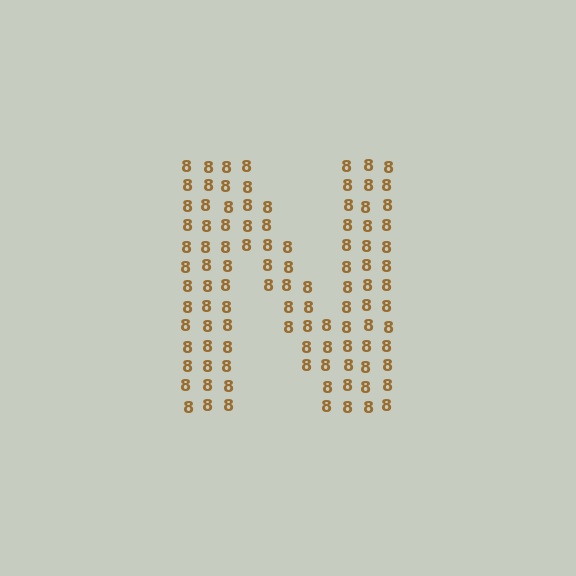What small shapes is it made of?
It is made of small digit 8's.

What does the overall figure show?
The overall figure shows the letter N.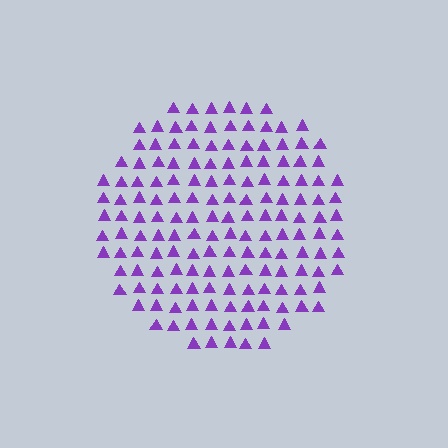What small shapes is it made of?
It is made of small triangles.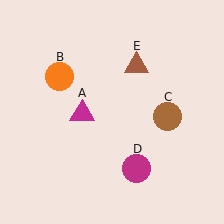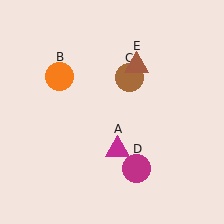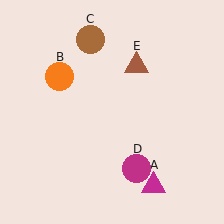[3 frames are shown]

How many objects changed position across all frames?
2 objects changed position: magenta triangle (object A), brown circle (object C).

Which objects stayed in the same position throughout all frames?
Orange circle (object B) and magenta circle (object D) and brown triangle (object E) remained stationary.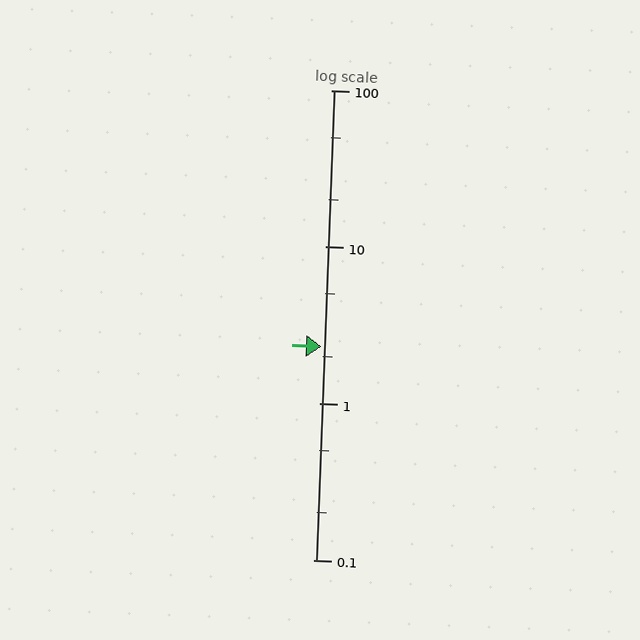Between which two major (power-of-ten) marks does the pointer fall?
The pointer is between 1 and 10.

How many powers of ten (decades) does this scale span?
The scale spans 3 decades, from 0.1 to 100.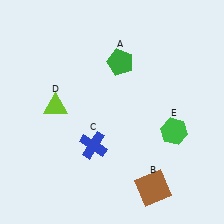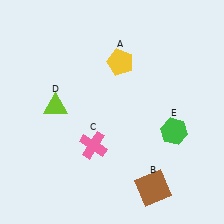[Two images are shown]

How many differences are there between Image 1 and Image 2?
There are 2 differences between the two images.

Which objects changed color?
A changed from green to yellow. C changed from blue to pink.